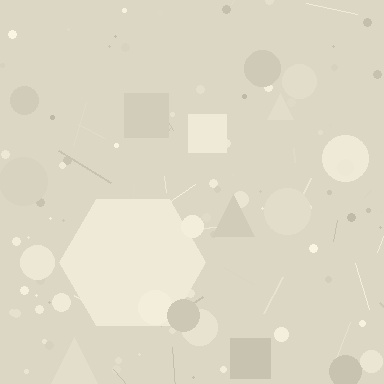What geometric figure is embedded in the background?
A hexagon is embedded in the background.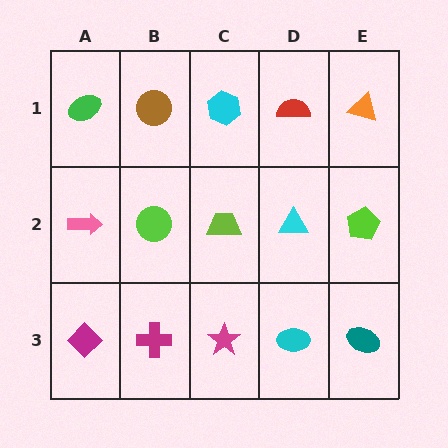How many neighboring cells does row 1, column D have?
3.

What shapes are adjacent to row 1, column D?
A cyan triangle (row 2, column D), a cyan hexagon (row 1, column C), an orange triangle (row 1, column E).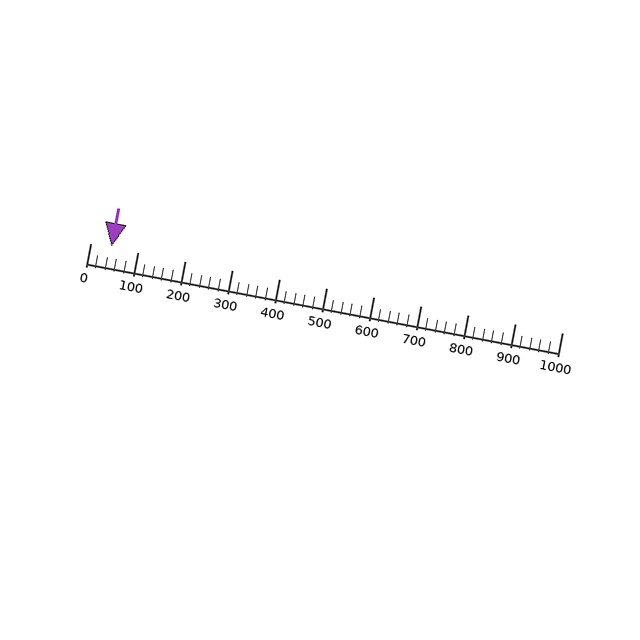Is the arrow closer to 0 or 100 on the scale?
The arrow is closer to 0.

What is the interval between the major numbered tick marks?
The major tick marks are spaced 100 units apart.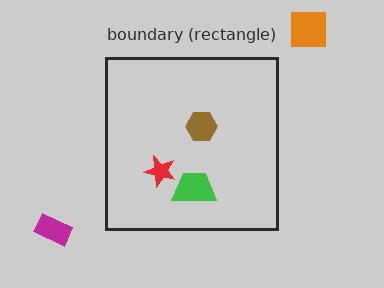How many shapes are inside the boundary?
3 inside, 2 outside.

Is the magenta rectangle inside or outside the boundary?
Outside.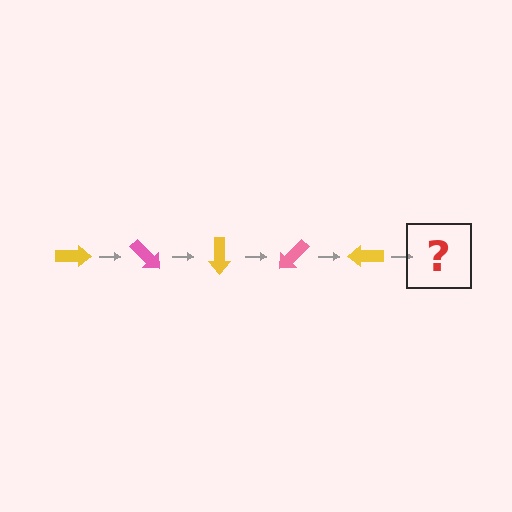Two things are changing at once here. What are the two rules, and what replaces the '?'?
The two rules are that it rotates 45 degrees each step and the color cycles through yellow and pink. The '?' should be a pink arrow, rotated 225 degrees from the start.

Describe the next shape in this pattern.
It should be a pink arrow, rotated 225 degrees from the start.